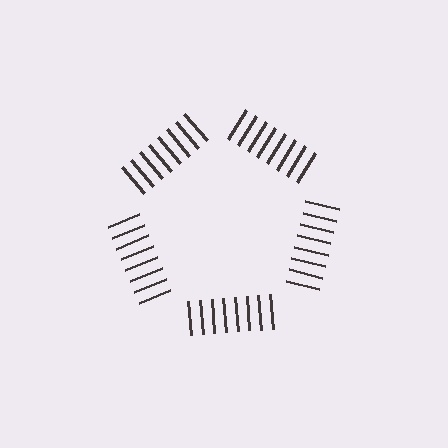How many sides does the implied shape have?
5 sides — the line-ends trace a pentagon.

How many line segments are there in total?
40 — 8 along each of the 5 edges.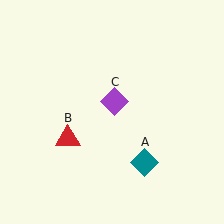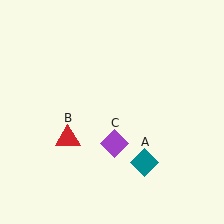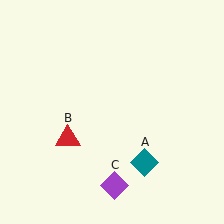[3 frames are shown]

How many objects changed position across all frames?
1 object changed position: purple diamond (object C).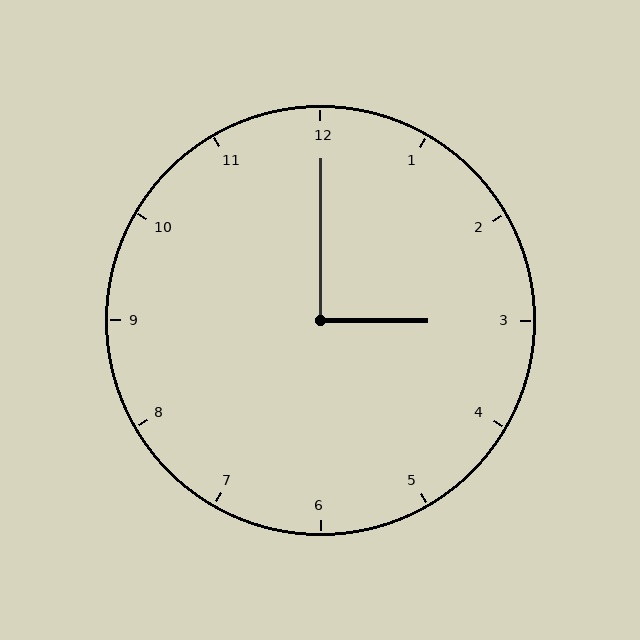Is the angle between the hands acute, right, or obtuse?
It is right.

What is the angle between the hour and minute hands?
Approximately 90 degrees.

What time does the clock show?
3:00.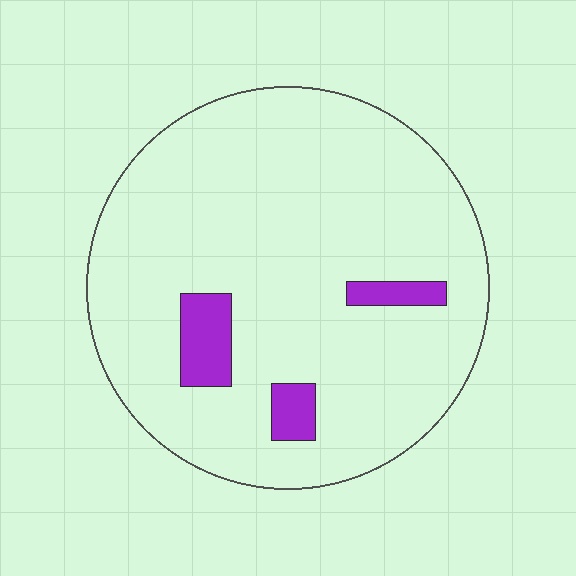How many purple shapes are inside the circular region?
3.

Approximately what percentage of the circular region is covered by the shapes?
Approximately 10%.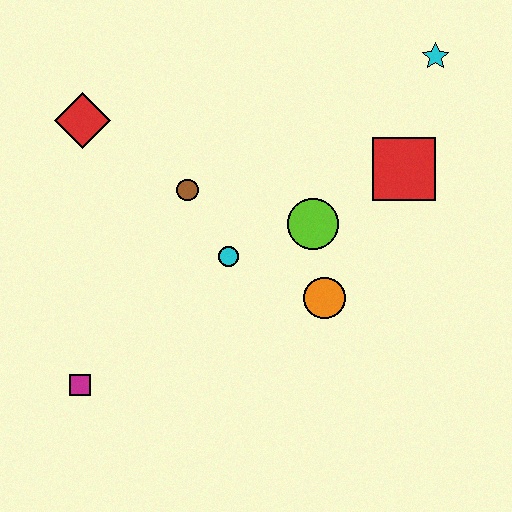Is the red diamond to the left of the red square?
Yes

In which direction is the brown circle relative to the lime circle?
The brown circle is to the left of the lime circle.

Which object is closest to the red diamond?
The brown circle is closest to the red diamond.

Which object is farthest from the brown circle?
The cyan star is farthest from the brown circle.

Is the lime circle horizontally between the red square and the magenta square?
Yes